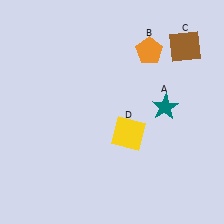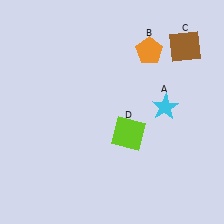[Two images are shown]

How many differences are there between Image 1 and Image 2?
There are 2 differences between the two images.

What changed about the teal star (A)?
In Image 1, A is teal. In Image 2, it changed to cyan.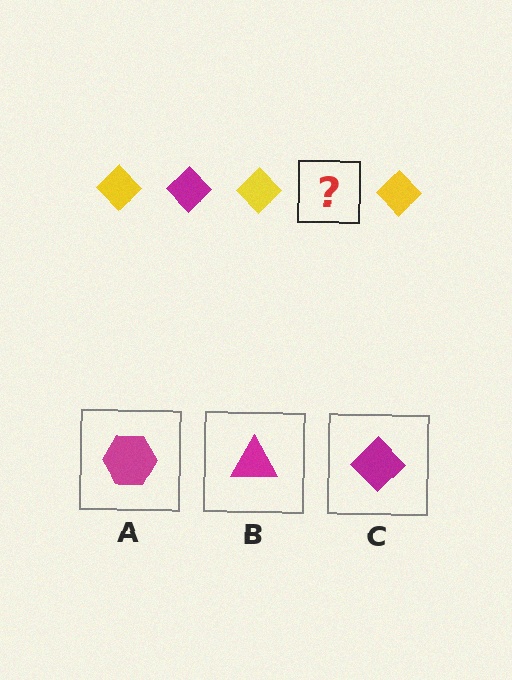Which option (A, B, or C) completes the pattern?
C.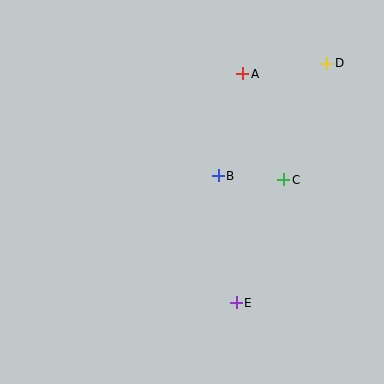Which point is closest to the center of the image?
Point B at (218, 176) is closest to the center.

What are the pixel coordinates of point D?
Point D is at (327, 63).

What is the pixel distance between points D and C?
The distance between D and C is 124 pixels.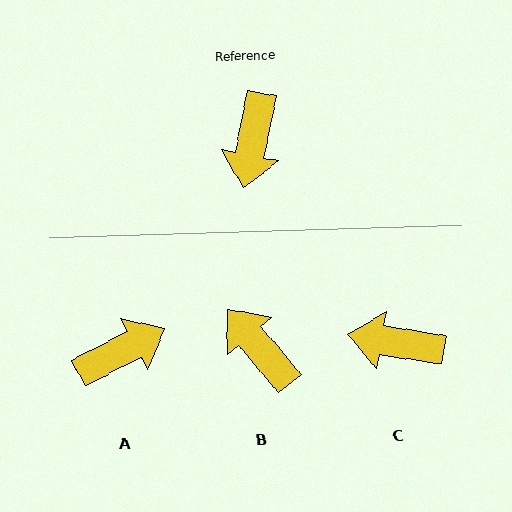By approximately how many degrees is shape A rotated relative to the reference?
Approximately 129 degrees counter-clockwise.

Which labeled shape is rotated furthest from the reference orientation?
A, about 129 degrees away.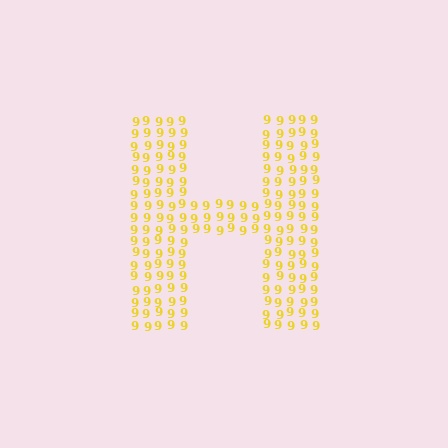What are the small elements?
The small elements are digit 9's.